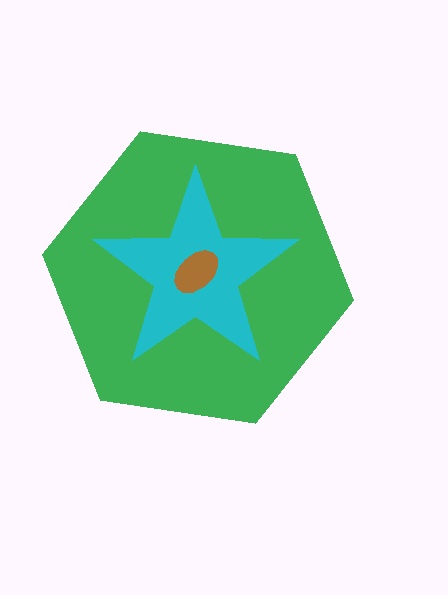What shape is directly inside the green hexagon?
The cyan star.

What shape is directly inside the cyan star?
The brown ellipse.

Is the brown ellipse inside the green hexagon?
Yes.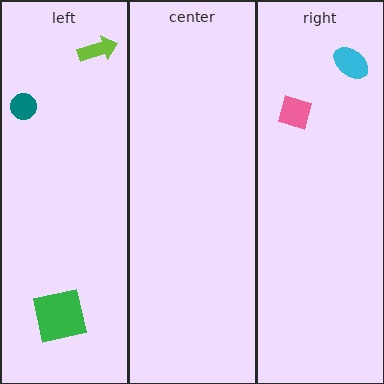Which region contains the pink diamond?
The right region.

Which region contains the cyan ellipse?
The right region.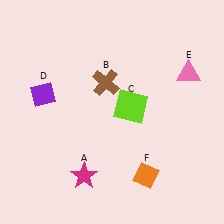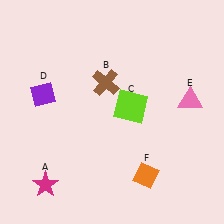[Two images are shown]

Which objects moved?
The objects that moved are: the magenta star (A), the pink triangle (E).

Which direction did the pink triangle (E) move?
The pink triangle (E) moved down.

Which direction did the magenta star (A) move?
The magenta star (A) moved left.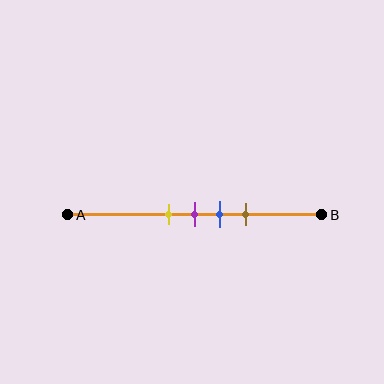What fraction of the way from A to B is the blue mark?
The blue mark is approximately 60% (0.6) of the way from A to B.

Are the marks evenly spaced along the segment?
Yes, the marks are approximately evenly spaced.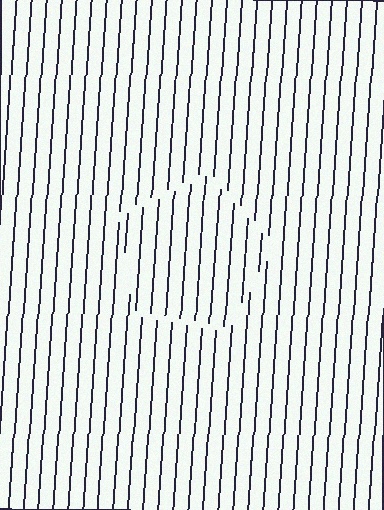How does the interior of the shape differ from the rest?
The interior of the shape contains the same grating, shifted by half a period — the contour is defined by the phase discontinuity where line-ends from the inner and outer gratings abut.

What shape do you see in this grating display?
An illusory pentagon. The interior of the shape contains the same grating, shifted by half a period — the contour is defined by the phase discontinuity where line-ends from the inner and outer gratings abut.